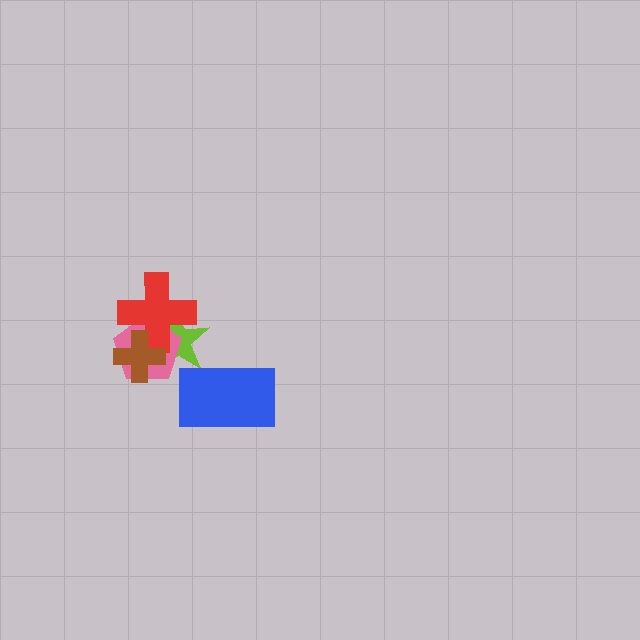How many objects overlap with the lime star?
3 objects overlap with the lime star.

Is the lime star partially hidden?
Yes, it is partially covered by another shape.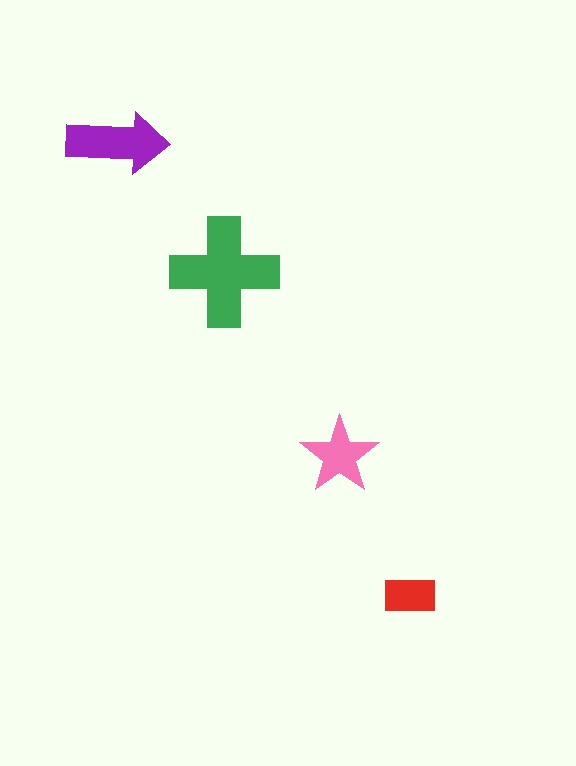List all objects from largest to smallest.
The green cross, the purple arrow, the pink star, the red rectangle.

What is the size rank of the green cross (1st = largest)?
1st.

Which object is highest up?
The purple arrow is topmost.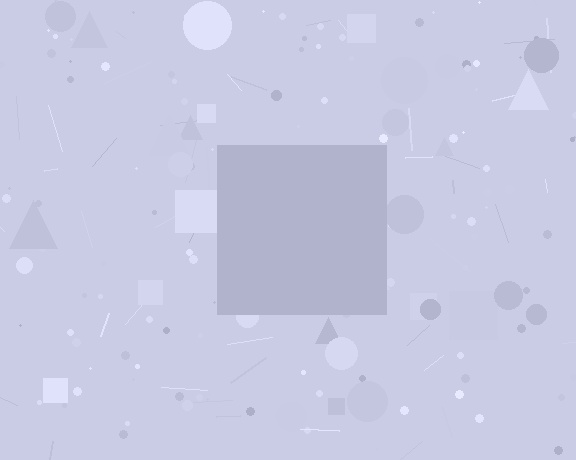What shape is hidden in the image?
A square is hidden in the image.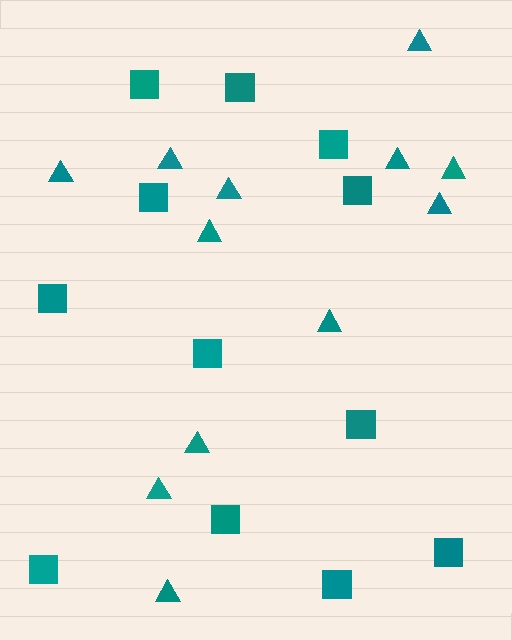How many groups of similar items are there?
There are 2 groups: one group of triangles (12) and one group of squares (12).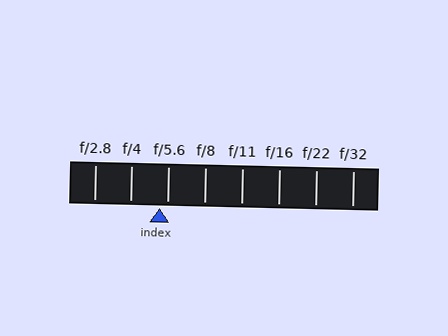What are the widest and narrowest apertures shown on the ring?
The widest aperture shown is f/2.8 and the narrowest is f/32.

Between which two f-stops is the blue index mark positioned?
The index mark is between f/4 and f/5.6.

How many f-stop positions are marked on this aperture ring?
There are 8 f-stop positions marked.